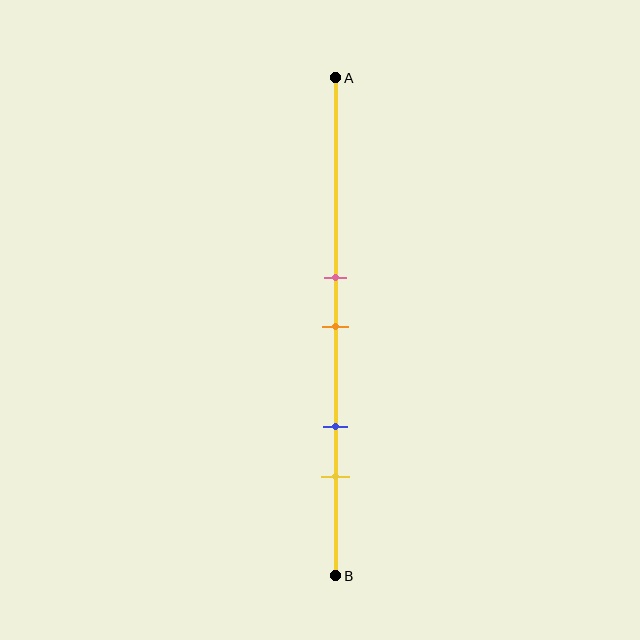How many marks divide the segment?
There are 4 marks dividing the segment.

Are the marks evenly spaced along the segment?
No, the marks are not evenly spaced.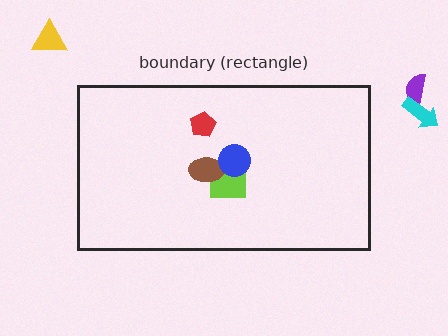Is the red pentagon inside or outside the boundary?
Inside.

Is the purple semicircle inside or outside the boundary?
Outside.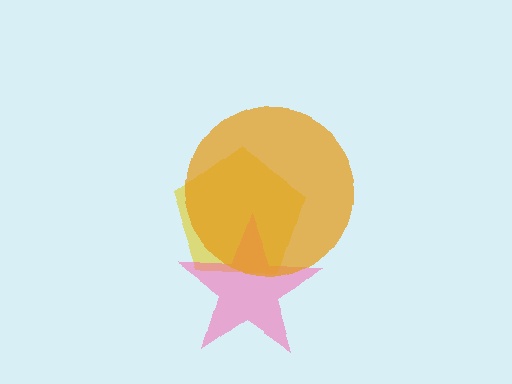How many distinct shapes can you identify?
There are 3 distinct shapes: a yellow pentagon, a pink star, an orange circle.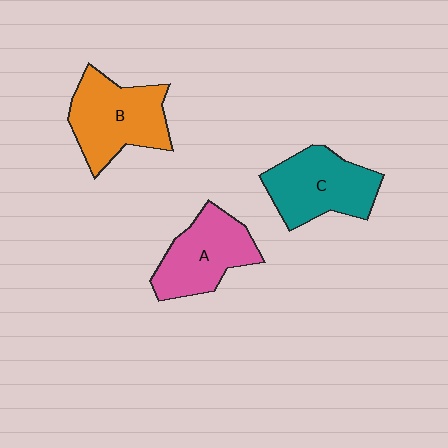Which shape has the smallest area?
Shape A (pink).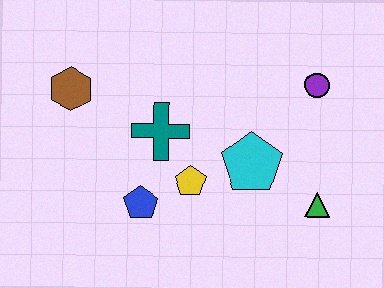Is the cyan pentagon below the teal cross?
Yes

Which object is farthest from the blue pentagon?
The purple circle is farthest from the blue pentagon.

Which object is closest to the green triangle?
The cyan pentagon is closest to the green triangle.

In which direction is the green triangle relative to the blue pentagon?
The green triangle is to the right of the blue pentagon.